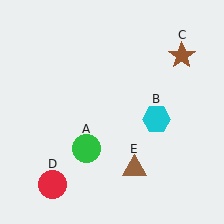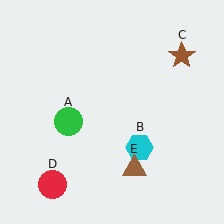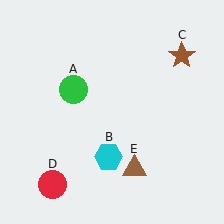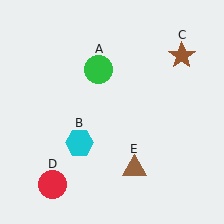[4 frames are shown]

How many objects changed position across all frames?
2 objects changed position: green circle (object A), cyan hexagon (object B).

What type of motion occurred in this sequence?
The green circle (object A), cyan hexagon (object B) rotated clockwise around the center of the scene.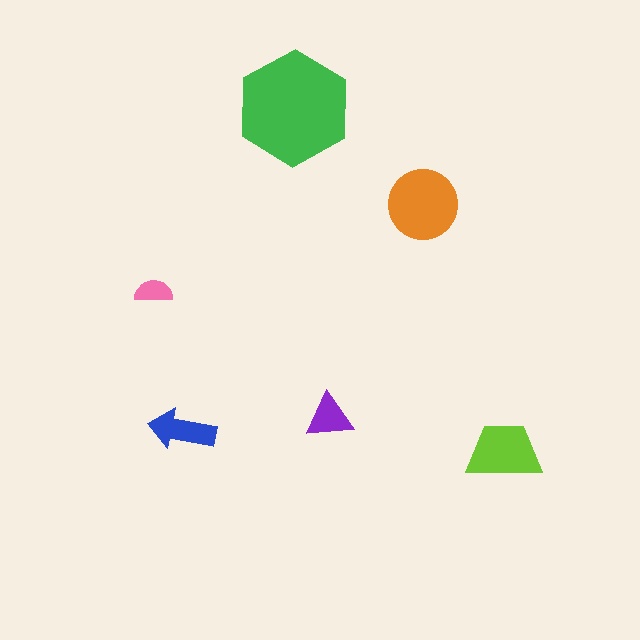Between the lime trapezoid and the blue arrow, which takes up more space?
The lime trapezoid.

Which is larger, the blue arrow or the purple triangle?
The blue arrow.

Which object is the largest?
The green hexagon.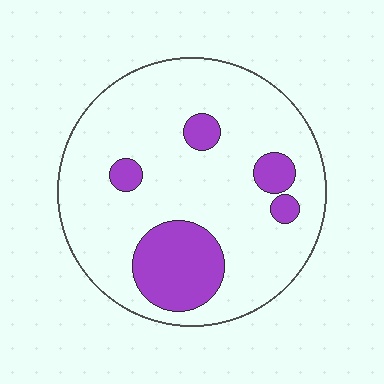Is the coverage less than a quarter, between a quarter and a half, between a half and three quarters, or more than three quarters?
Less than a quarter.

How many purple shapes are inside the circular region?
5.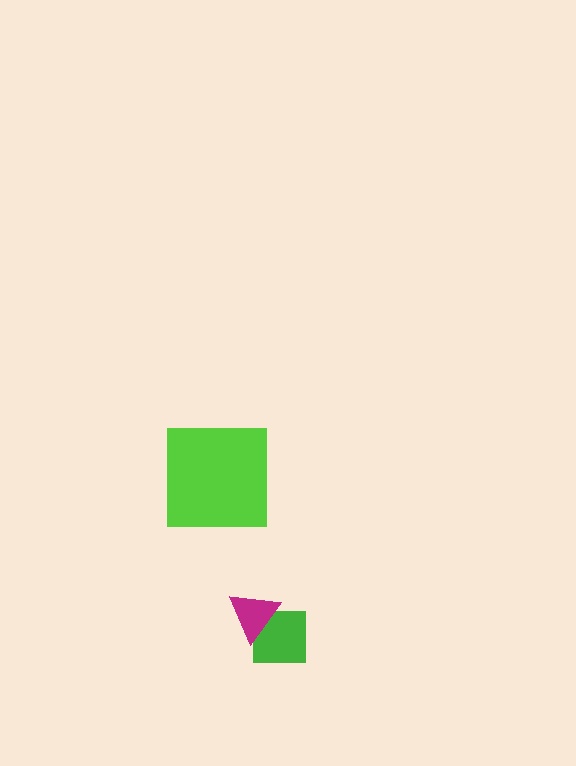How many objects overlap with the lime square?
0 objects overlap with the lime square.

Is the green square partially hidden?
Yes, it is partially covered by another shape.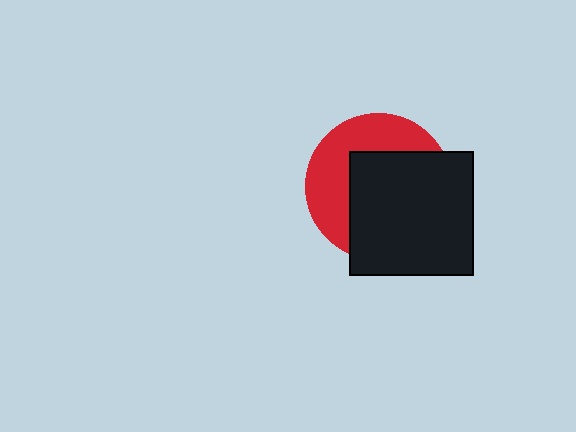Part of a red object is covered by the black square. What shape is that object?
It is a circle.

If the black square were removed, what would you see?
You would see the complete red circle.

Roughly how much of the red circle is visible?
A small part of it is visible (roughly 42%).